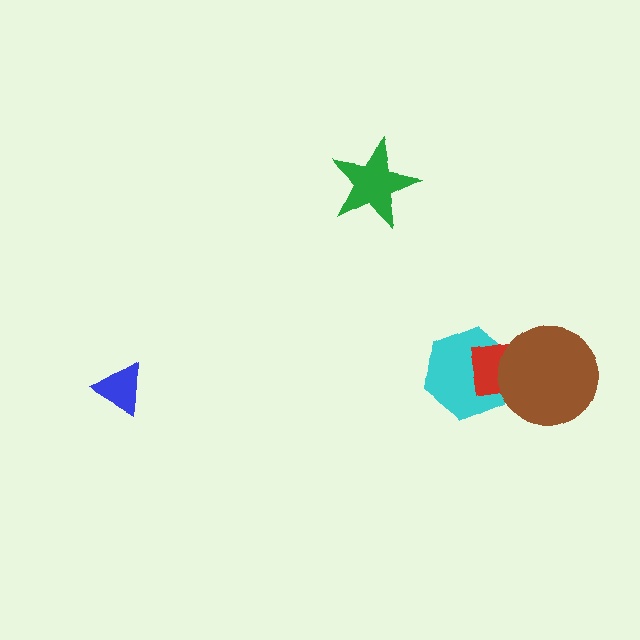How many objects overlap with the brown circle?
2 objects overlap with the brown circle.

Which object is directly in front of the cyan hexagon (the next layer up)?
The red square is directly in front of the cyan hexagon.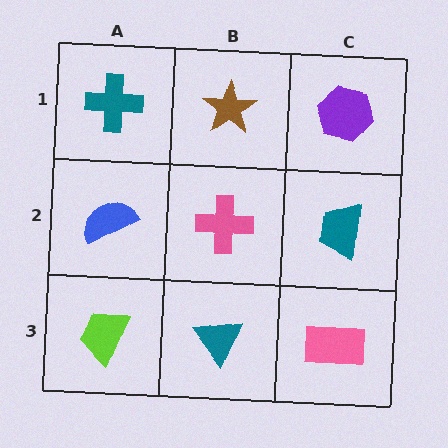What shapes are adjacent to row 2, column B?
A brown star (row 1, column B), a teal triangle (row 3, column B), a blue semicircle (row 2, column A), a teal trapezoid (row 2, column C).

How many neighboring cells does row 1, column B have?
3.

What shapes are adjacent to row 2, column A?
A teal cross (row 1, column A), a lime trapezoid (row 3, column A), a pink cross (row 2, column B).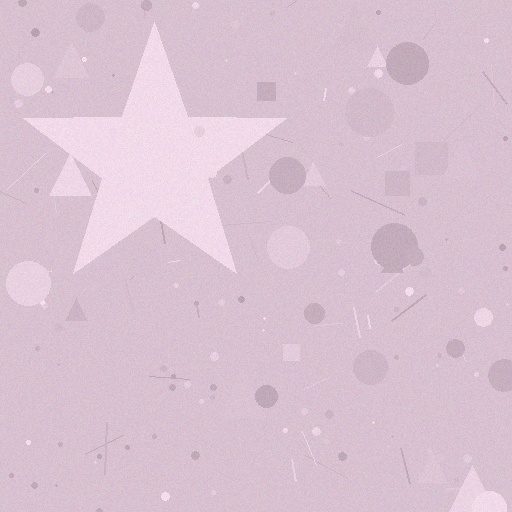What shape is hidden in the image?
A star is hidden in the image.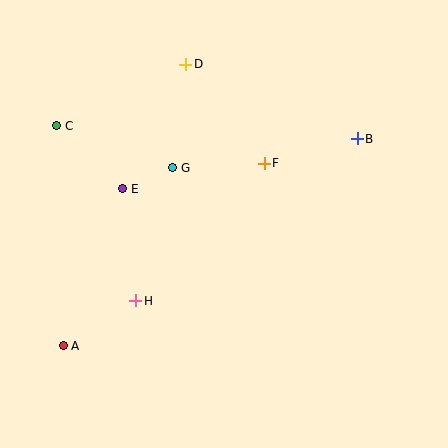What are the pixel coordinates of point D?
Point D is at (186, 64).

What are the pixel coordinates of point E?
Point E is at (123, 189).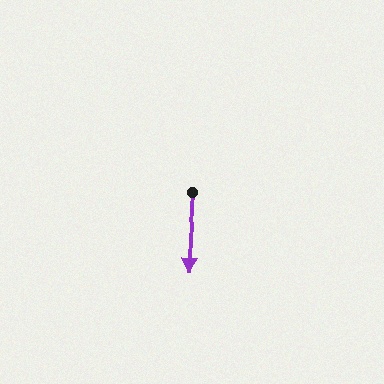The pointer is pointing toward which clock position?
Roughly 6 o'clock.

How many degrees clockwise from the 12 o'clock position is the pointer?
Approximately 183 degrees.